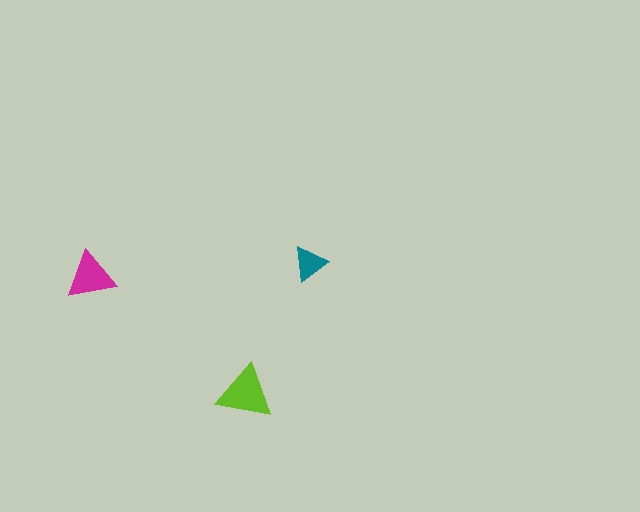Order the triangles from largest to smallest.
the lime one, the magenta one, the teal one.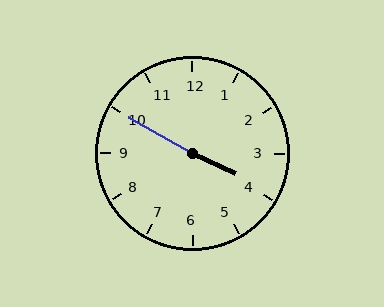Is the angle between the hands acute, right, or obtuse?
It is obtuse.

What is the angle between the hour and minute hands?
Approximately 175 degrees.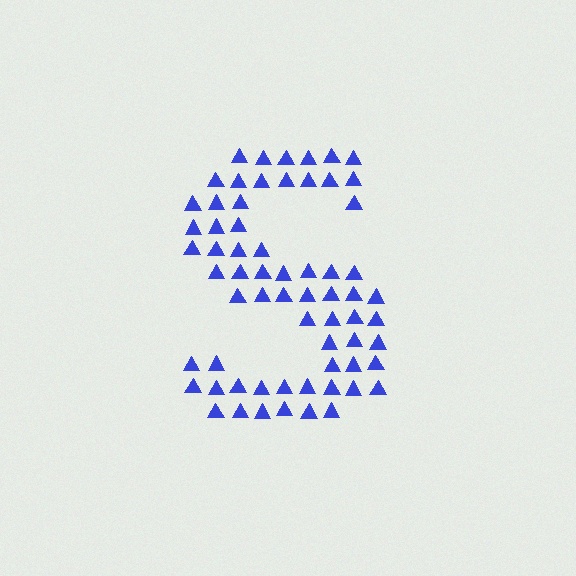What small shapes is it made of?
It is made of small triangles.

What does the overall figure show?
The overall figure shows the letter S.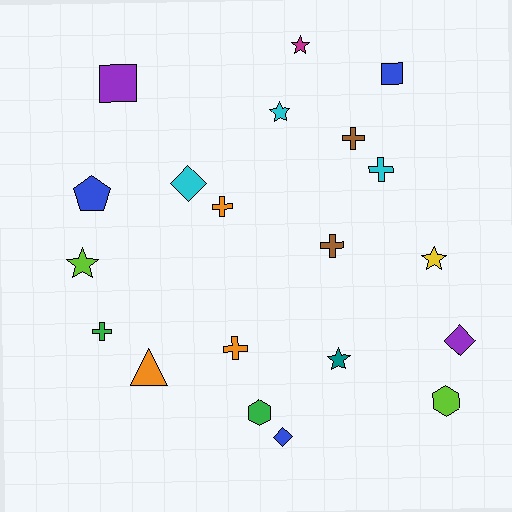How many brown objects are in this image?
There are 2 brown objects.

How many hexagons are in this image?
There are 2 hexagons.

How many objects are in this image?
There are 20 objects.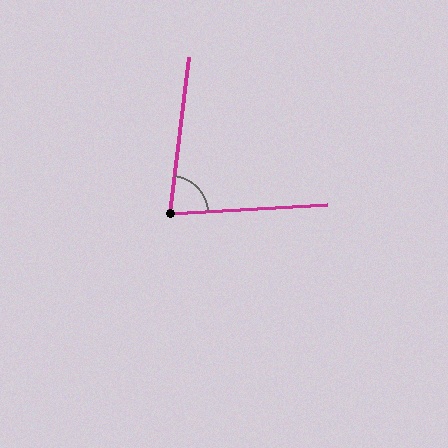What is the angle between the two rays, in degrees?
Approximately 80 degrees.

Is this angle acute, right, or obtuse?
It is acute.